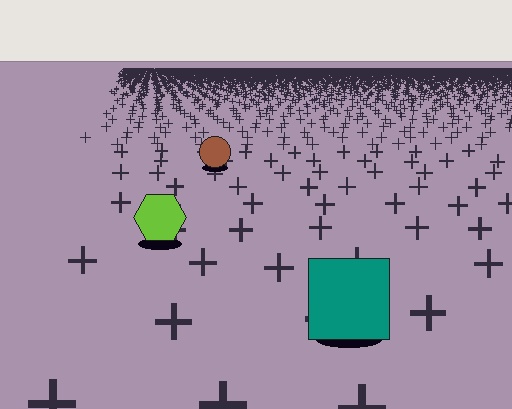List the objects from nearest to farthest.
From nearest to farthest: the teal square, the lime hexagon, the brown circle.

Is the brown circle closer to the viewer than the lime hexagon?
No. The lime hexagon is closer — you can tell from the texture gradient: the ground texture is coarser near it.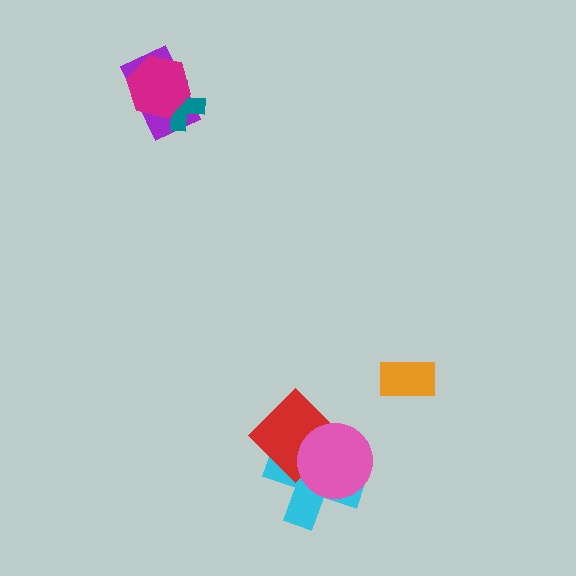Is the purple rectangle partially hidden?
Yes, it is partially covered by another shape.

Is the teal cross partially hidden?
Yes, it is partially covered by another shape.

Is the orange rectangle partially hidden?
No, no other shape covers it.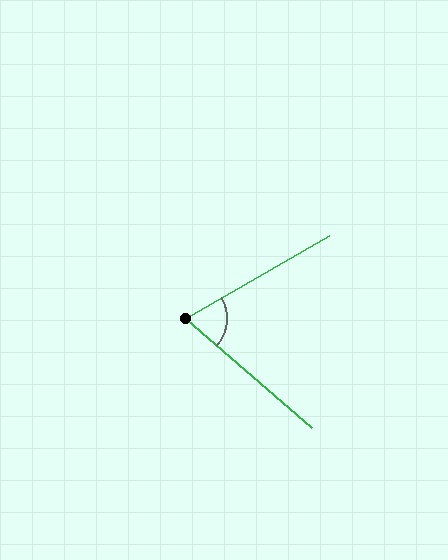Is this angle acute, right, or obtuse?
It is acute.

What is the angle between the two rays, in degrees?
Approximately 71 degrees.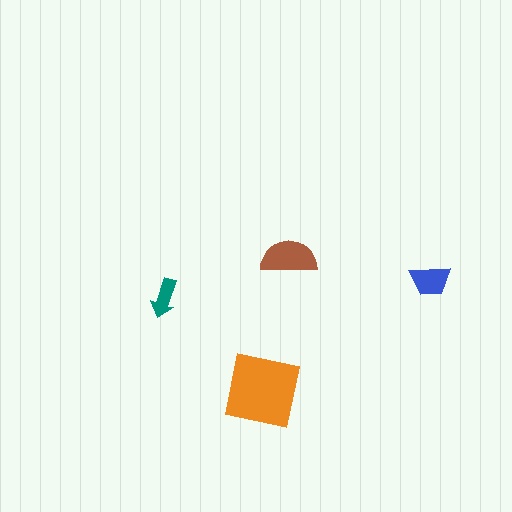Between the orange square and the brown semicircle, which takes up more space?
The orange square.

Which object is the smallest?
The teal arrow.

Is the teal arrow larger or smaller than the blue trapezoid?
Smaller.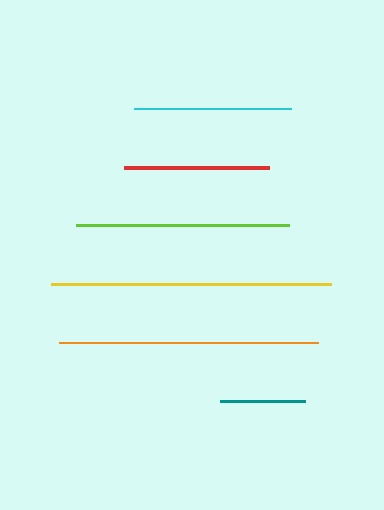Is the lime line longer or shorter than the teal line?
The lime line is longer than the teal line.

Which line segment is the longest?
The yellow line is the longest at approximately 280 pixels.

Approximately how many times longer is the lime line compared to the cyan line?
The lime line is approximately 1.4 times the length of the cyan line.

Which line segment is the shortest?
The teal line is the shortest at approximately 85 pixels.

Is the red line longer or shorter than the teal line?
The red line is longer than the teal line.